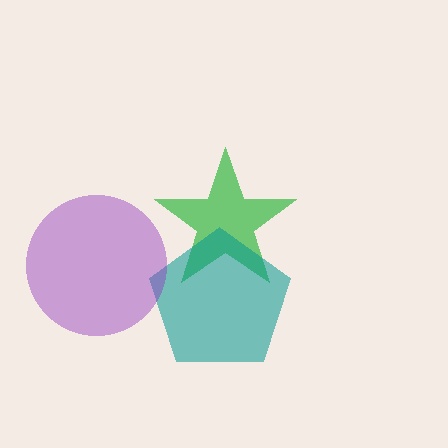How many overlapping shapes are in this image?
There are 3 overlapping shapes in the image.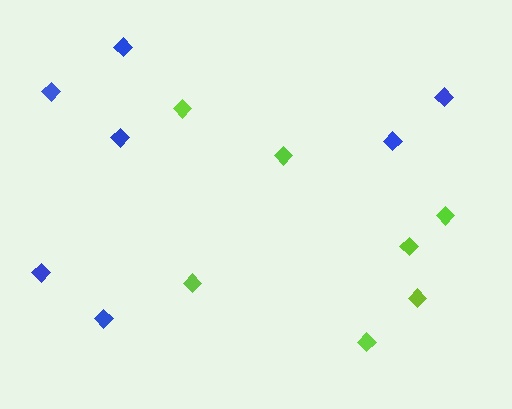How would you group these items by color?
There are 2 groups: one group of blue diamonds (7) and one group of lime diamonds (7).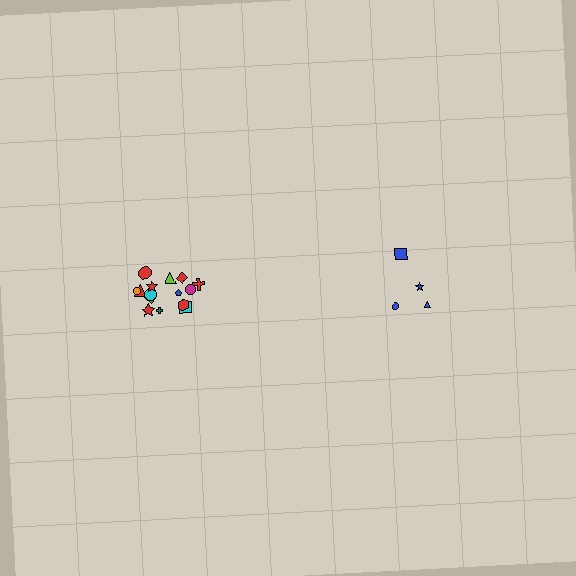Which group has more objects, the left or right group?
The left group.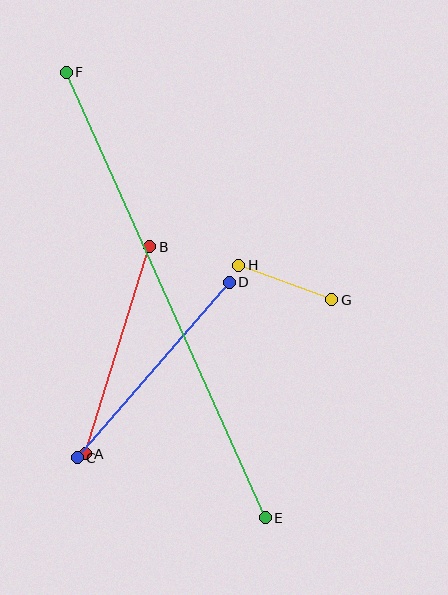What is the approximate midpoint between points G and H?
The midpoint is at approximately (285, 283) pixels.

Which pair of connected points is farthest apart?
Points E and F are farthest apart.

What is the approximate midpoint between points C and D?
The midpoint is at approximately (153, 370) pixels.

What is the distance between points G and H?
The distance is approximately 99 pixels.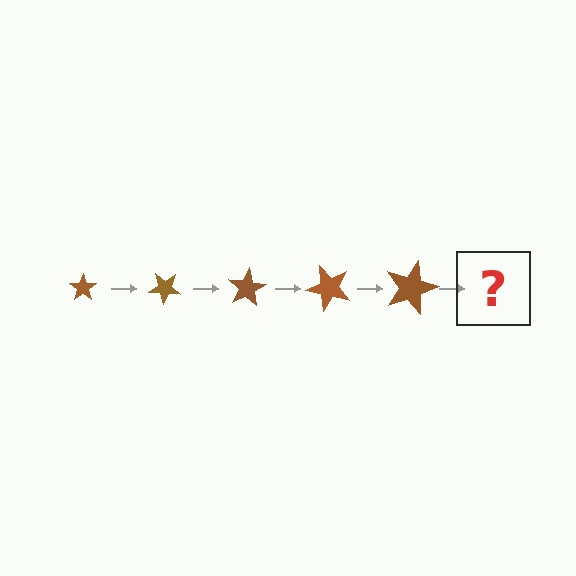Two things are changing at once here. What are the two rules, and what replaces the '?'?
The two rules are that the star grows larger each step and it rotates 40 degrees each step. The '?' should be a star, larger than the previous one and rotated 200 degrees from the start.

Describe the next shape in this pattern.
It should be a star, larger than the previous one and rotated 200 degrees from the start.